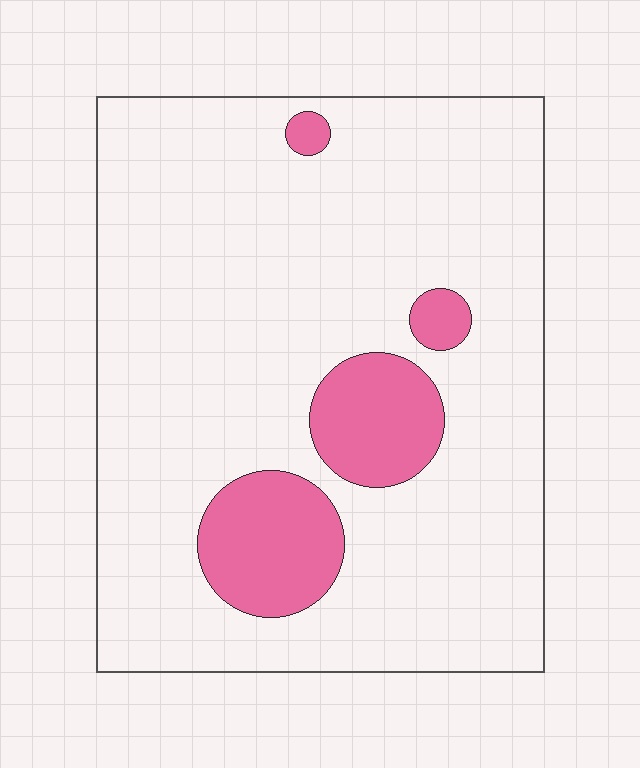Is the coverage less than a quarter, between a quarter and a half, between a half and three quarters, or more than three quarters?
Less than a quarter.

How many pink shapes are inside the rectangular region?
4.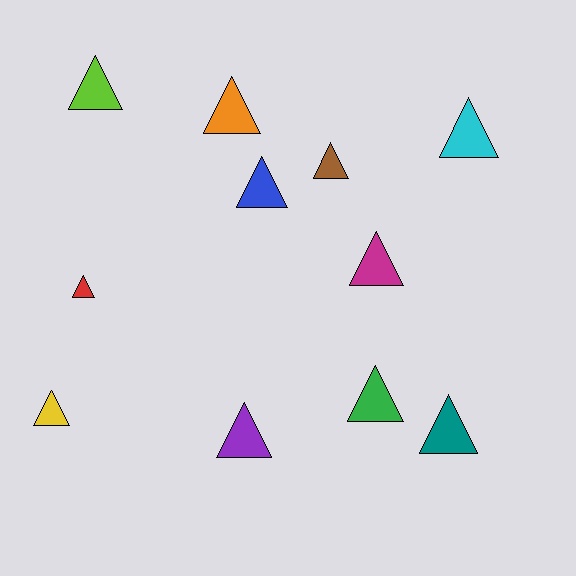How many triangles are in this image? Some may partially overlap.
There are 11 triangles.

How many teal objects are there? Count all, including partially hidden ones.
There is 1 teal object.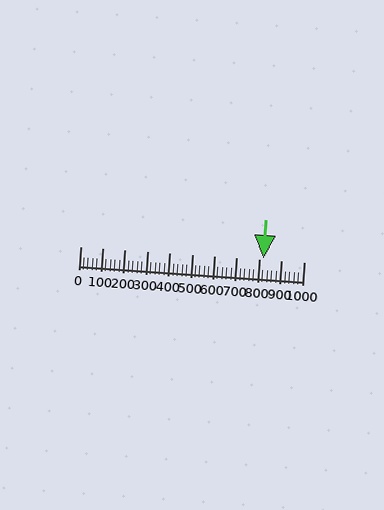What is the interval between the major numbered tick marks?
The major tick marks are spaced 100 units apart.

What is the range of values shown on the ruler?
The ruler shows values from 0 to 1000.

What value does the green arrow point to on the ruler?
The green arrow points to approximately 820.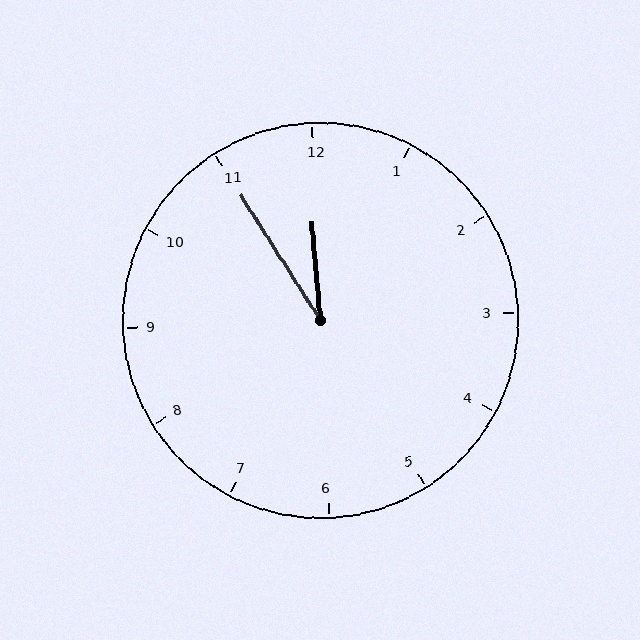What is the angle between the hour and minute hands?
Approximately 28 degrees.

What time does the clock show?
11:55.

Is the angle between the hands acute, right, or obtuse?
It is acute.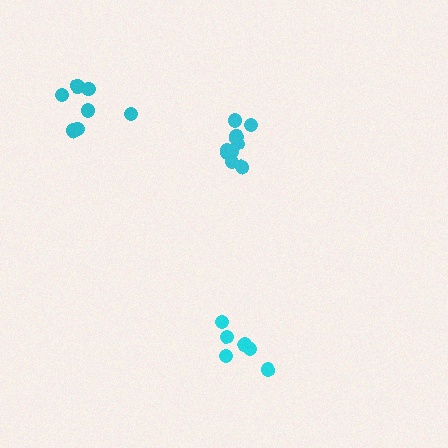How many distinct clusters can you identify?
There are 3 distinct clusters.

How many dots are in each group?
Group 1: 7 dots, Group 2: 6 dots, Group 3: 10 dots (23 total).